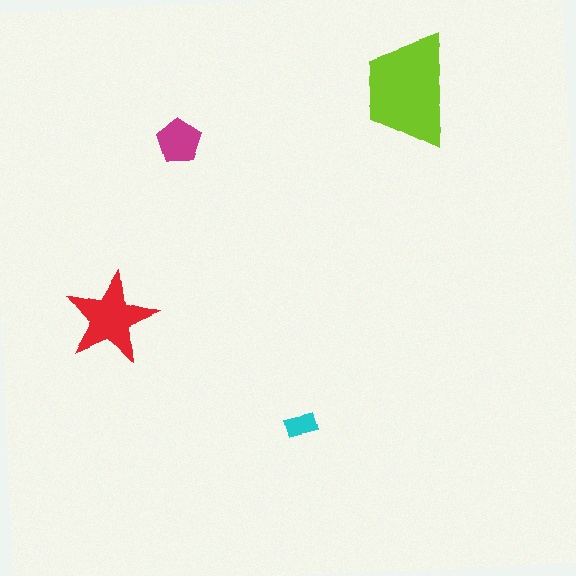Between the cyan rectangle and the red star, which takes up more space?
The red star.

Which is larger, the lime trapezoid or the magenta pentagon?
The lime trapezoid.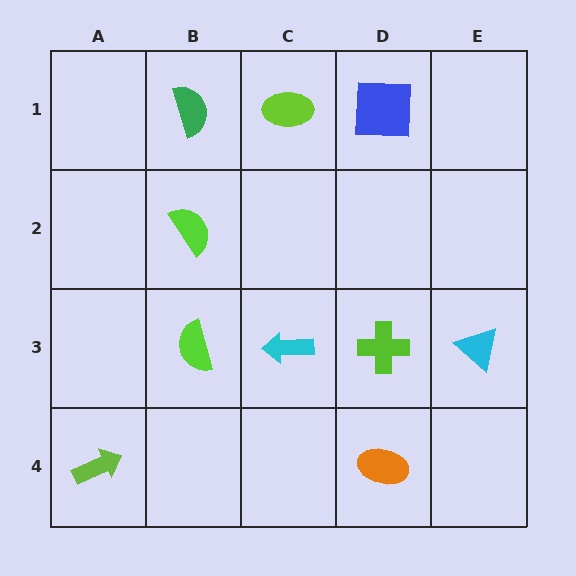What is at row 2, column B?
A lime semicircle.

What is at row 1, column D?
A blue square.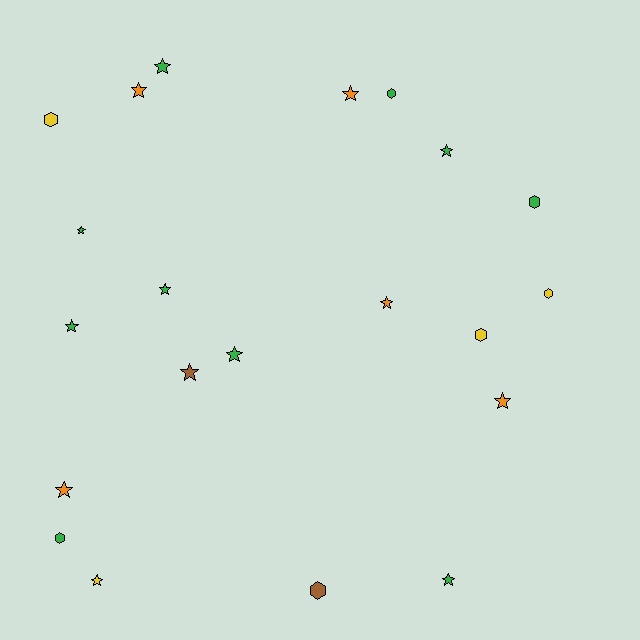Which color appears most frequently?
Green, with 10 objects.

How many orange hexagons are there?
There are no orange hexagons.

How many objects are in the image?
There are 21 objects.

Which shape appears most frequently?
Star, with 14 objects.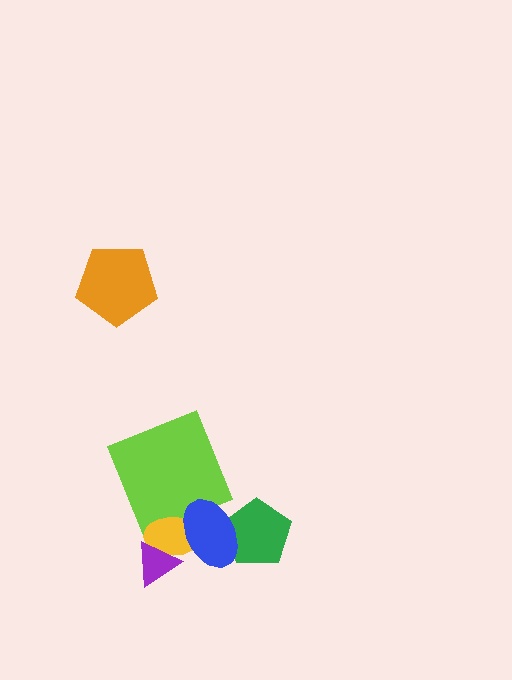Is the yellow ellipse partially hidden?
Yes, it is partially covered by another shape.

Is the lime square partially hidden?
Yes, it is partially covered by another shape.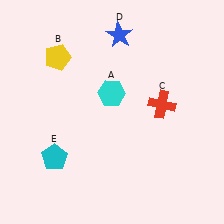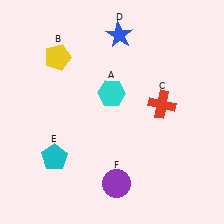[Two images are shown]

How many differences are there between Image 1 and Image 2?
There is 1 difference between the two images.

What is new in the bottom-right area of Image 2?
A purple circle (F) was added in the bottom-right area of Image 2.